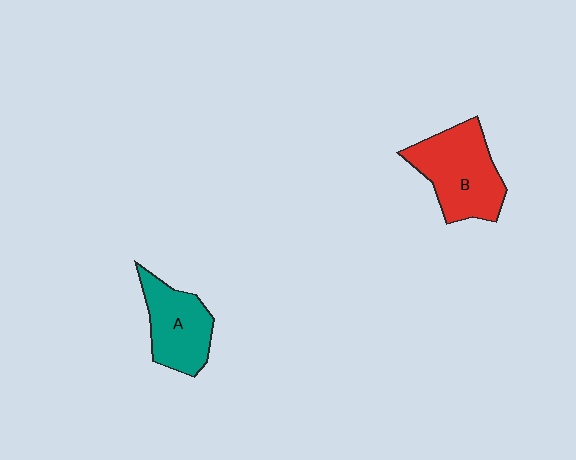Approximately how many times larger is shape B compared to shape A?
Approximately 1.3 times.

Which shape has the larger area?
Shape B (red).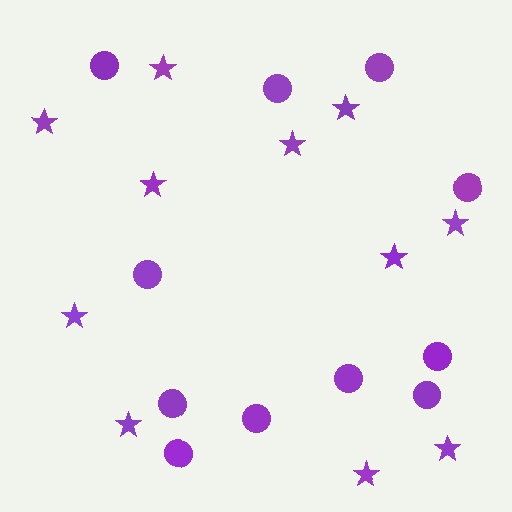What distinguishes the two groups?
There are 2 groups: one group of circles (11) and one group of stars (11).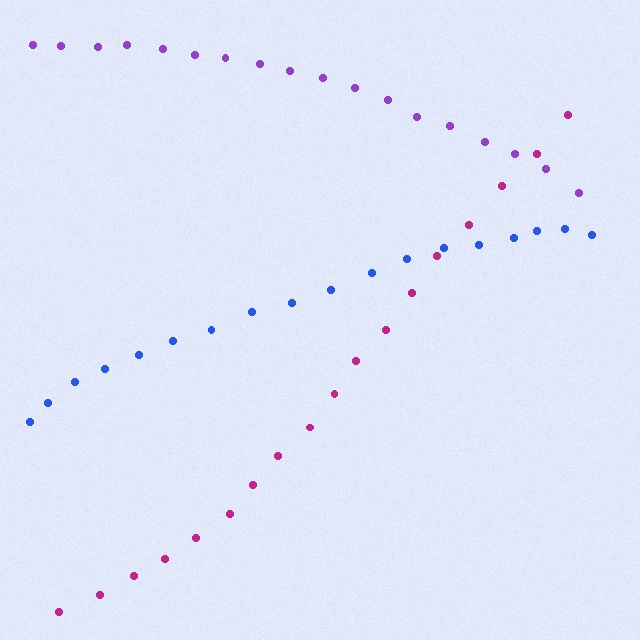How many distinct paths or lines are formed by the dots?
There are 3 distinct paths.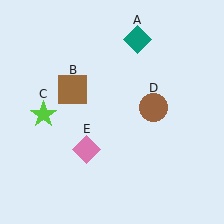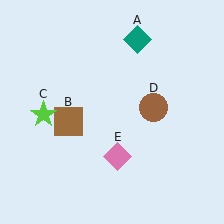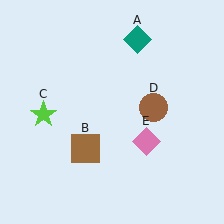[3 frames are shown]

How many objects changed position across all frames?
2 objects changed position: brown square (object B), pink diamond (object E).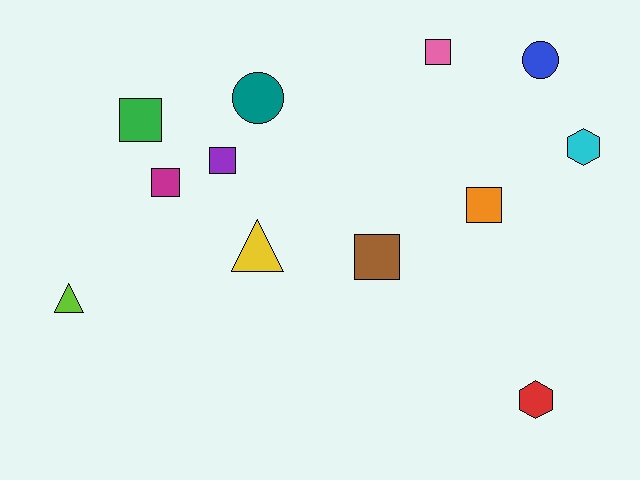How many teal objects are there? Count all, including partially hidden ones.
There is 1 teal object.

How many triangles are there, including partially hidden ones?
There are 2 triangles.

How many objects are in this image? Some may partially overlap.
There are 12 objects.